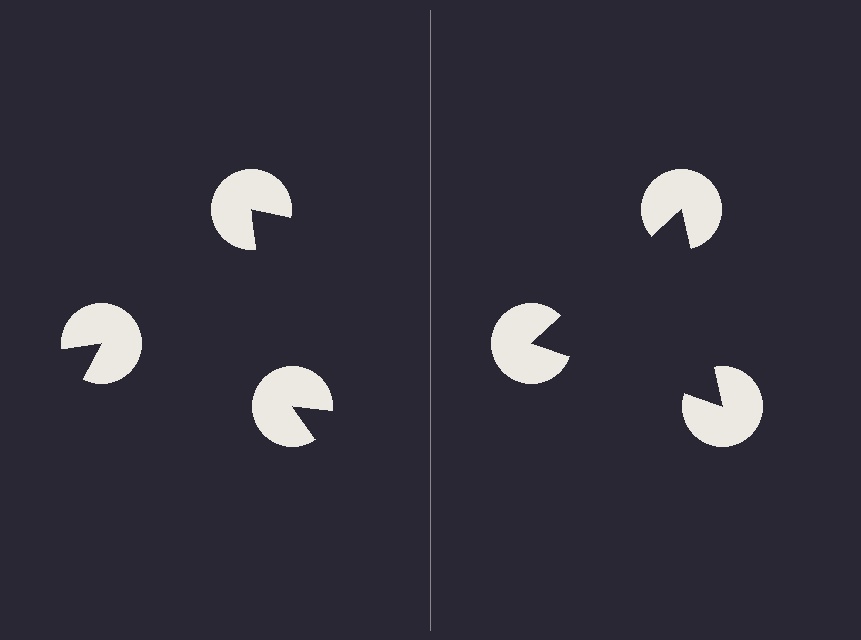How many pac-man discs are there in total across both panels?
6 — 3 on each side.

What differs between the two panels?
The pac-man discs are positioned identically on both sides; only the wedge orientations differ. On the right they align to a triangle; on the left they are misaligned.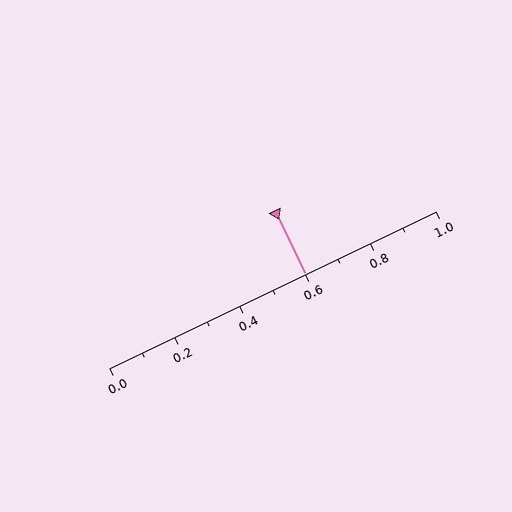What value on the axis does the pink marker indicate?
The marker indicates approximately 0.6.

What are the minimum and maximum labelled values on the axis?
The axis runs from 0.0 to 1.0.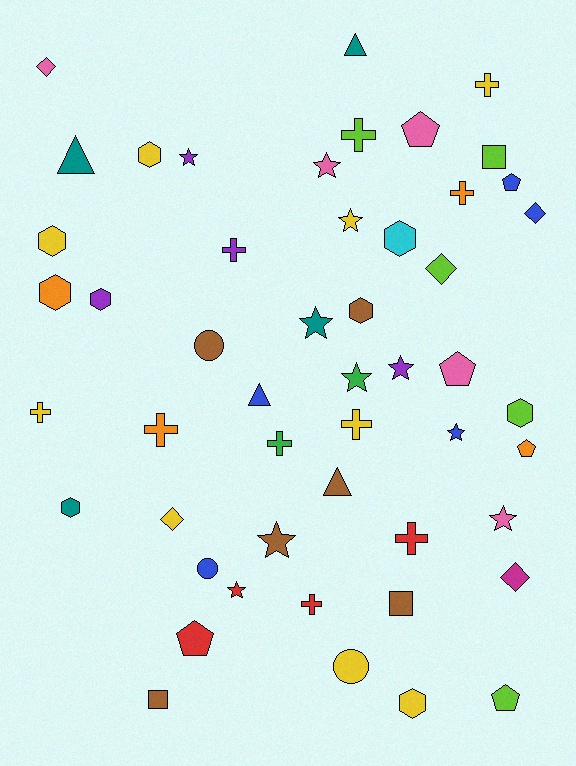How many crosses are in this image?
There are 10 crosses.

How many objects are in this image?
There are 50 objects.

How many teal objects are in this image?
There are 4 teal objects.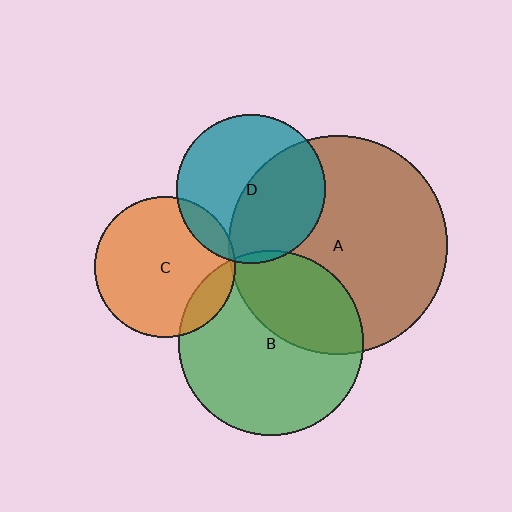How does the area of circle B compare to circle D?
Approximately 1.5 times.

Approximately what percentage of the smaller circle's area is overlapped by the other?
Approximately 45%.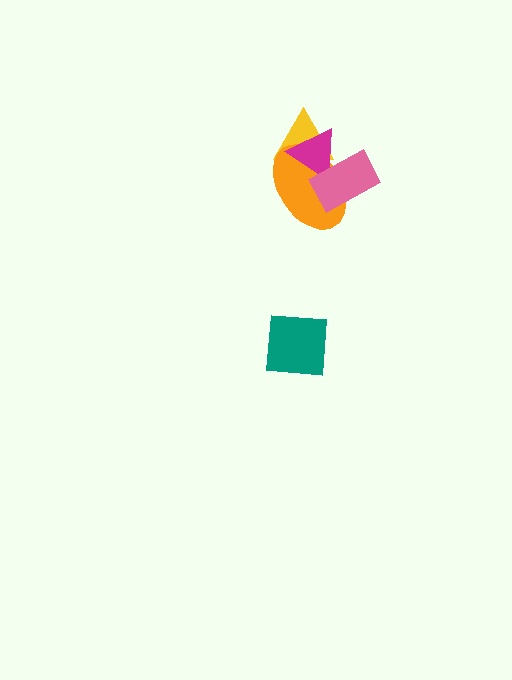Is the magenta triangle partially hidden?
Yes, it is partially covered by another shape.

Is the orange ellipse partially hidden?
Yes, it is partially covered by another shape.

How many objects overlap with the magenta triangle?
3 objects overlap with the magenta triangle.